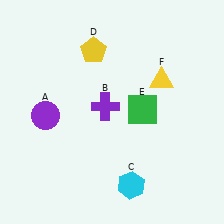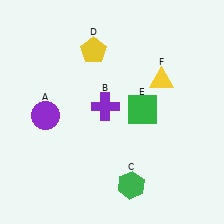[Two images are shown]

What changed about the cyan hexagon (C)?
In Image 1, C is cyan. In Image 2, it changed to green.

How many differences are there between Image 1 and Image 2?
There is 1 difference between the two images.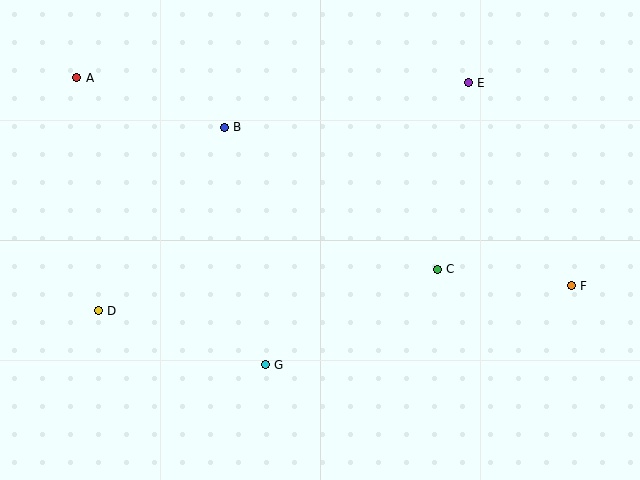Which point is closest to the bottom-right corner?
Point F is closest to the bottom-right corner.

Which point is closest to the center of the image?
Point C at (437, 269) is closest to the center.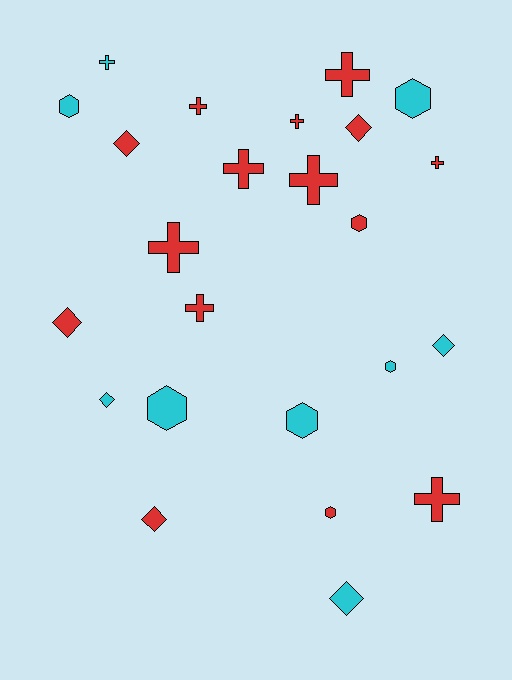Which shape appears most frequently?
Cross, with 10 objects.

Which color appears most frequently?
Red, with 15 objects.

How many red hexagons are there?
There are 2 red hexagons.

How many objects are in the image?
There are 24 objects.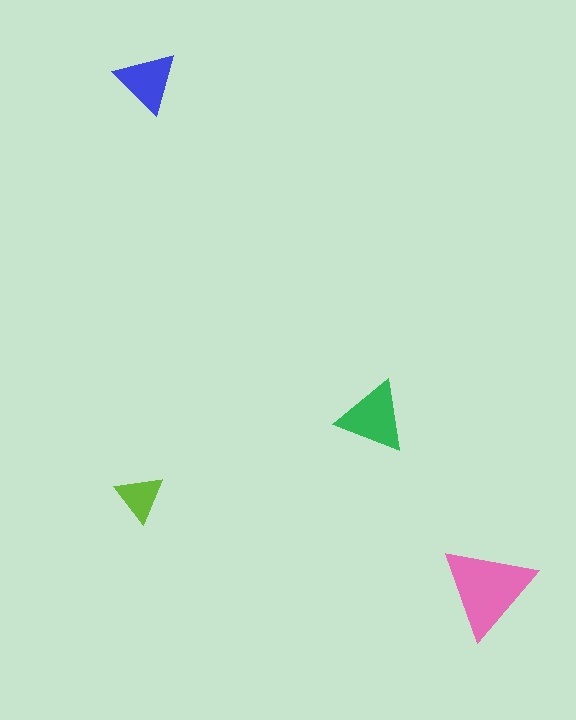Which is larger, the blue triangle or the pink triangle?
The pink one.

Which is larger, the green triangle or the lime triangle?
The green one.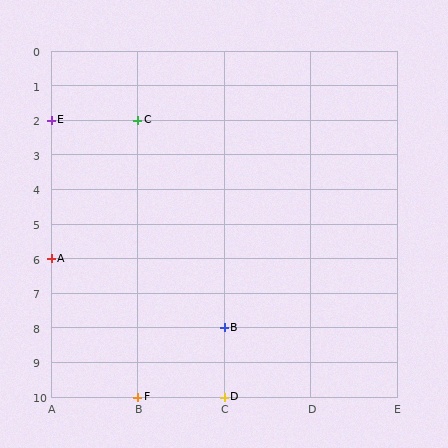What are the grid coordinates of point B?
Point B is at grid coordinates (C, 8).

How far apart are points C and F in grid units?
Points C and F are 8 rows apart.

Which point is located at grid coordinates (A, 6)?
Point A is at (A, 6).